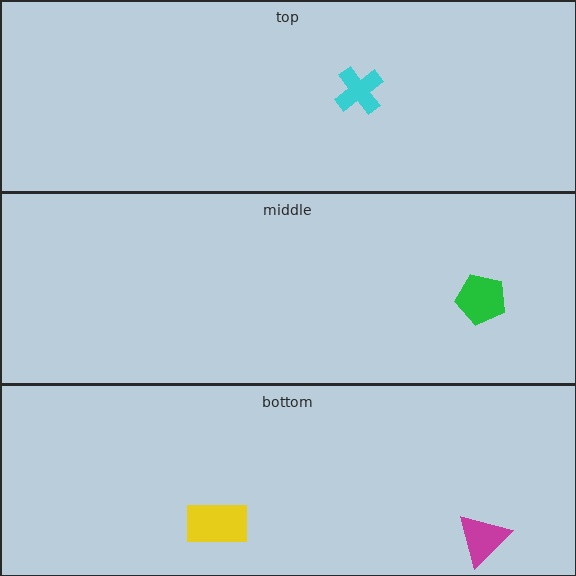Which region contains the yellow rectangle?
The bottom region.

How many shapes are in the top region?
1.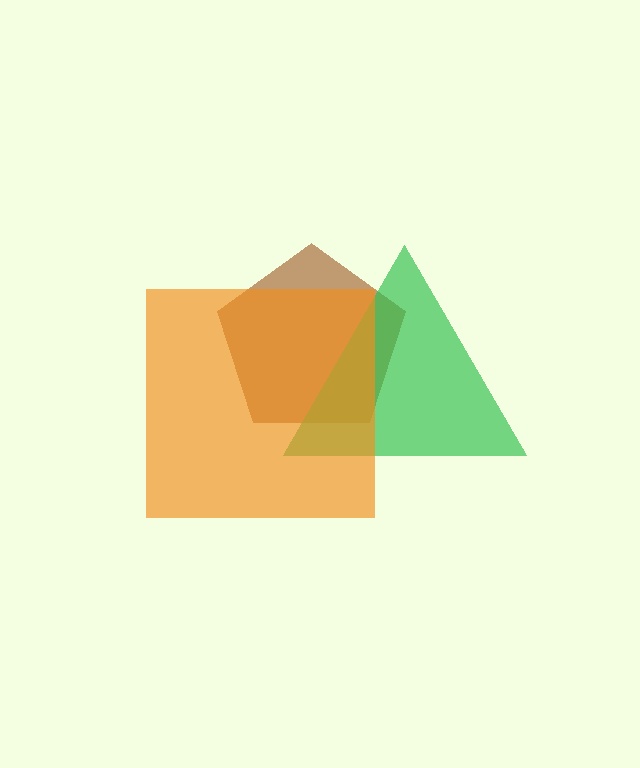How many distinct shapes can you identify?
There are 3 distinct shapes: a brown pentagon, a green triangle, an orange square.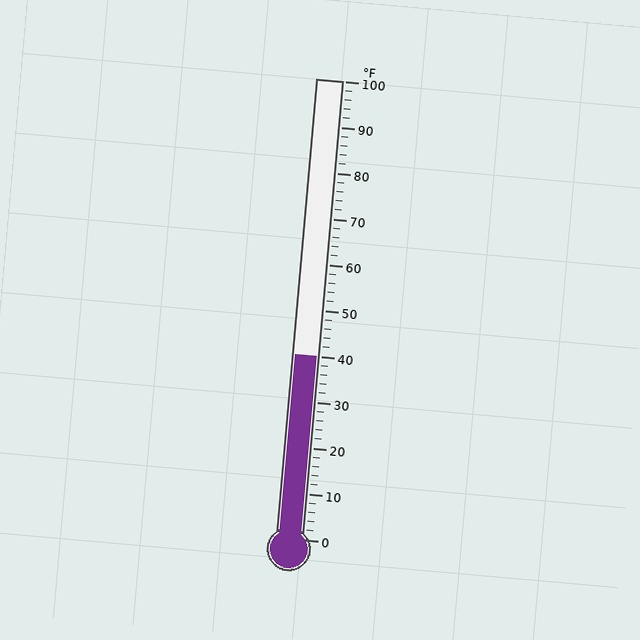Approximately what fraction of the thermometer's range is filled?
The thermometer is filled to approximately 40% of its range.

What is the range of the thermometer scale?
The thermometer scale ranges from 0°F to 100°F.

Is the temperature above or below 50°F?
The temperature is below 50°F.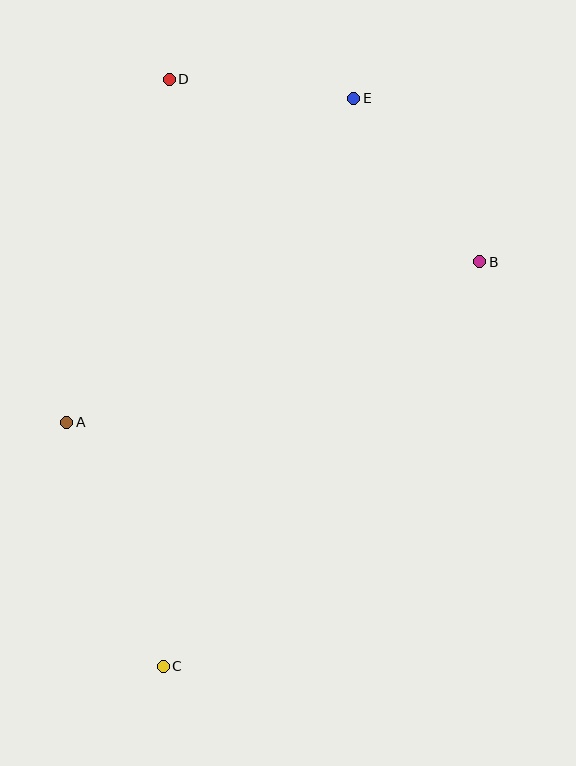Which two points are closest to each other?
Points D and E are closest to each other.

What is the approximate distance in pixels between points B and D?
The distance between B and D is approximately 360 pixels.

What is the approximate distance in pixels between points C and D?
The distance between C and D is approximately 587 pixels.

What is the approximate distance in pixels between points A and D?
The distance between A and D is approximately 358 pixels.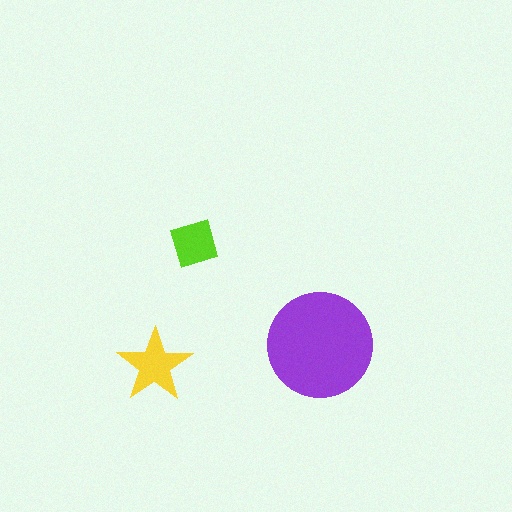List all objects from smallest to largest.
The lime square, the yellow star, the purple circle.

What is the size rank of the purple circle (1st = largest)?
1st.